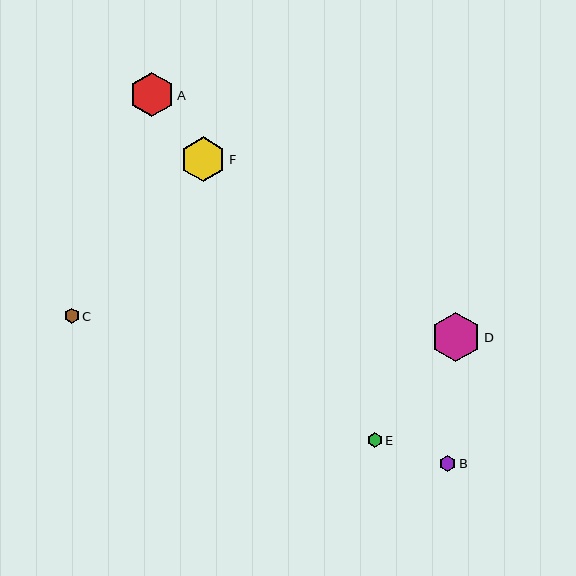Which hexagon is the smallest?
Hexagon E is the smallest with a size of approximately 15 pixels.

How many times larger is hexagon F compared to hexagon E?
Hexagon F is approximately 3.0 times the size of hexagon E.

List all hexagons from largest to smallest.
From largest to smallest: D, F, A, B, C, E.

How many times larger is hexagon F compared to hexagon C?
Hexagon F is approximately 3.0 times the size of hexagon C.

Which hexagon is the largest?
Hexagon D is the largest with a size of approximately 49 pixels.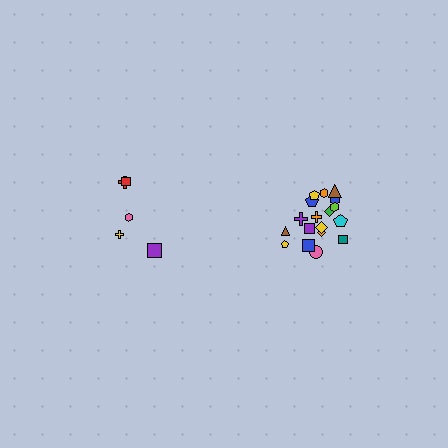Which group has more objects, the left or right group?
The right group.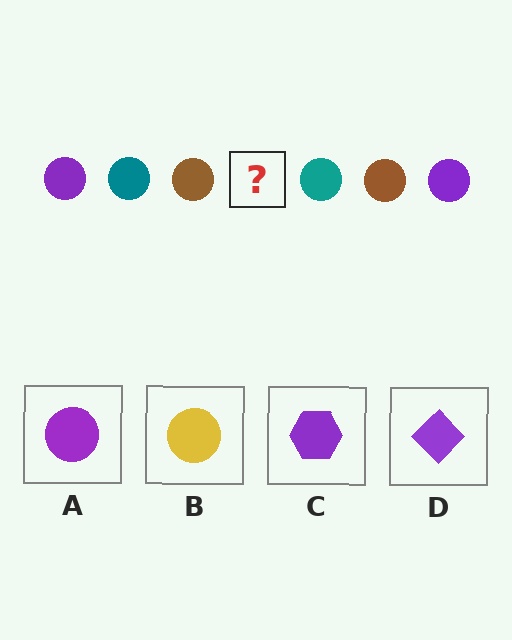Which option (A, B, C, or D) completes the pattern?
A.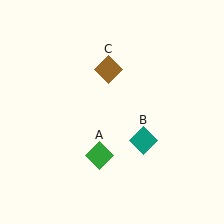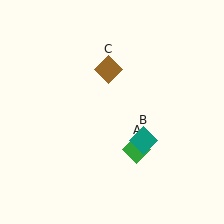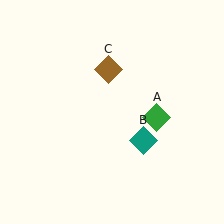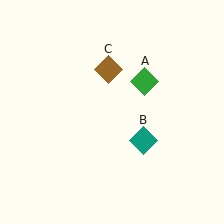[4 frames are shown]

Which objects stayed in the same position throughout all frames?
Teal diamond (object B) and brown diamond (object C) remained stationary.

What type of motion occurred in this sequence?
The green diamond (object A) rotated counterclockwise around the center of the scene.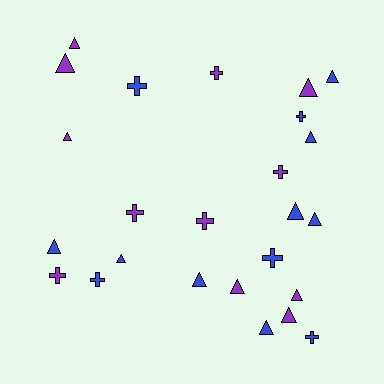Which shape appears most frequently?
Triangle, with 15 objects.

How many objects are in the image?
There are 25 objects.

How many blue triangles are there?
There are 8 blue triangles.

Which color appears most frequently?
Blue, with 13 objects.